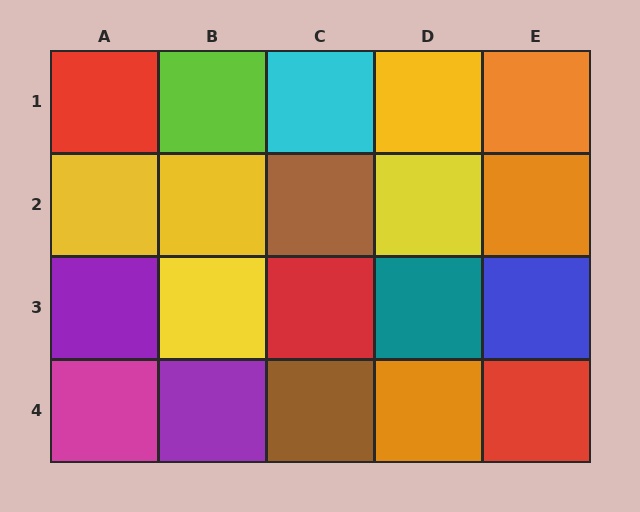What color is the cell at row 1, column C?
Cyan.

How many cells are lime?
1 cell is lime.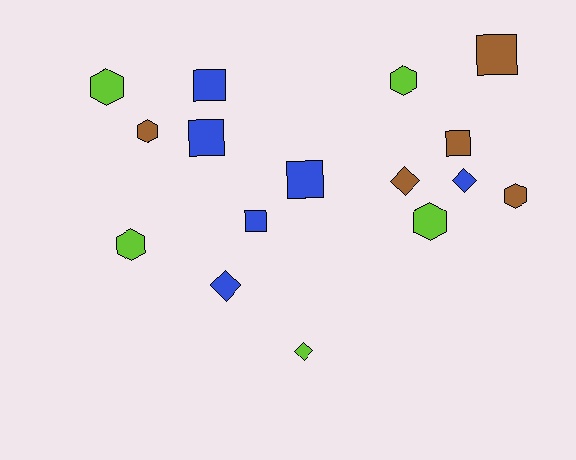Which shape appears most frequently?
Square, with 6 objects.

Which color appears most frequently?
Blue, with 6 objects.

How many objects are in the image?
There are 16 objects.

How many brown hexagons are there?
There are 2 brown hexagons.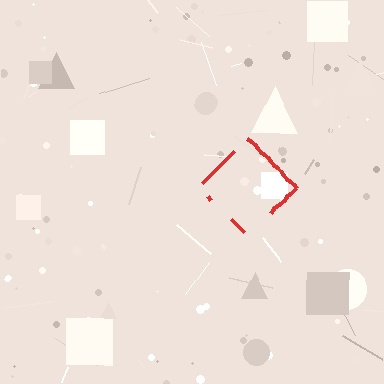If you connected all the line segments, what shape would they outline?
They would outline a diamond.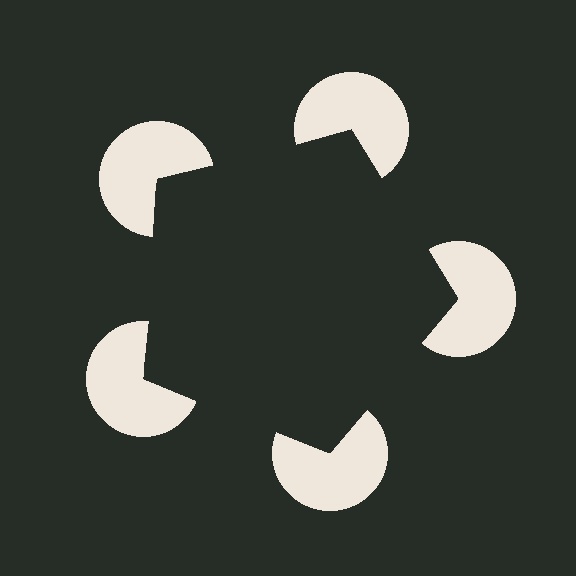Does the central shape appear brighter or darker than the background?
It typically appears slightly darker than the background, even though no actual brightness change is drawn.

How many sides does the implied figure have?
5 sides.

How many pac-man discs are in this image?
There are 5 — one at each vertex of the illusory pentagon.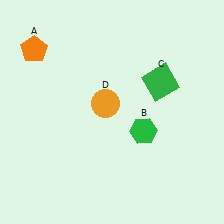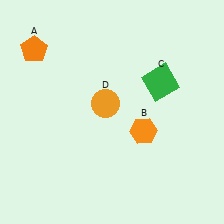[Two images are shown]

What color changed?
The hexagon (B) changed from green in Image 1 to orange in Image 2.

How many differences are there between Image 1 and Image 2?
There is 1 difference between the two images.